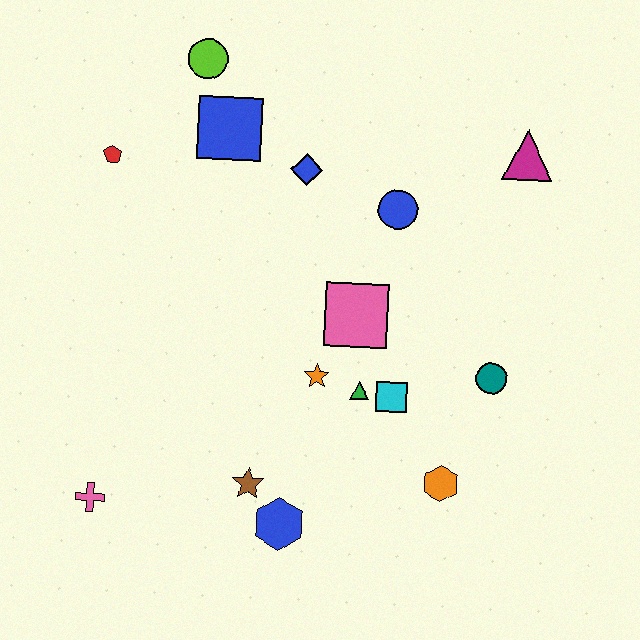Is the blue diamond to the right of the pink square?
No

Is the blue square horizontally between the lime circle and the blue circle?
Yes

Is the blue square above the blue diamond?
Yes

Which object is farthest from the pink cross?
The magenta triangle is farthest from the pink cross.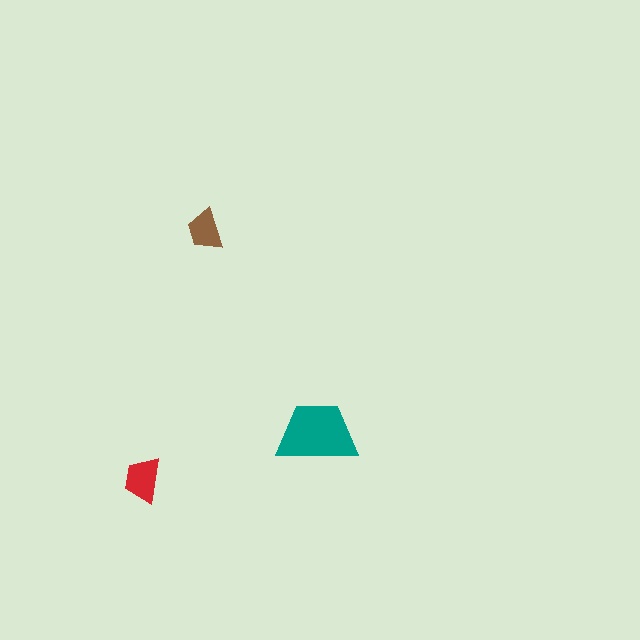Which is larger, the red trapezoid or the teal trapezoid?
The teal one.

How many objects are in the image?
There are 3 objects in the image.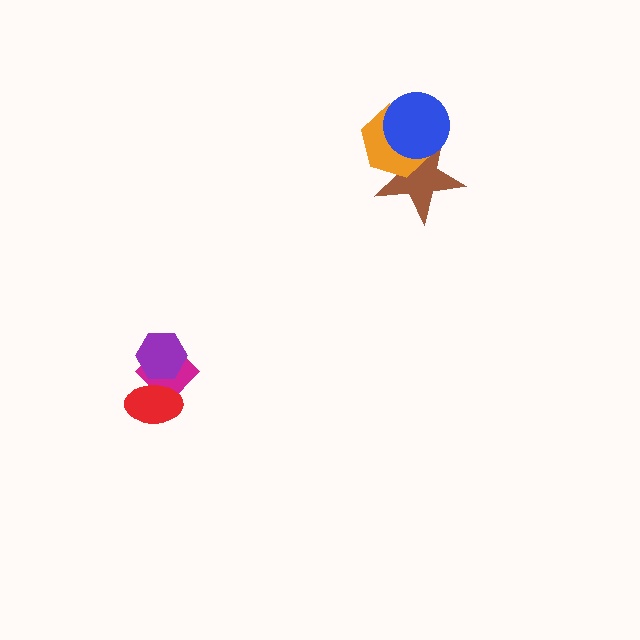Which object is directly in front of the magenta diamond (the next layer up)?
The red ellipse is directly in front of the magenta diamond.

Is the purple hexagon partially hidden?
No, no other shape covers it.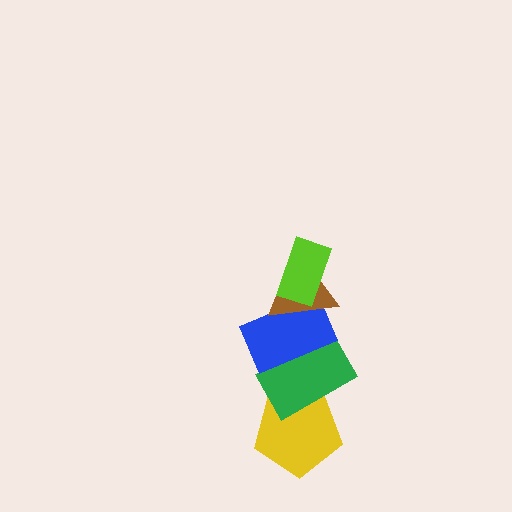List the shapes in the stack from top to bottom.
From top to bottom: the lime rectangle, the brown triangle, the blue rectangle, the green rectangle, the yellow pentagon.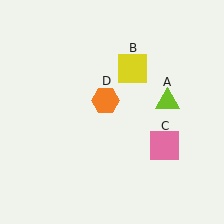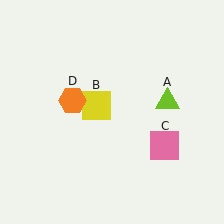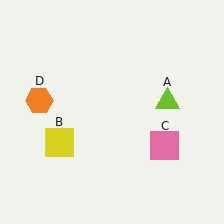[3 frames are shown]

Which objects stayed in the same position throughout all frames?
Lime triangle (object A) and pink square (object C) remained stationary.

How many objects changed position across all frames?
2 objects changed position: yellow square (object B), orange hexagon (object D).